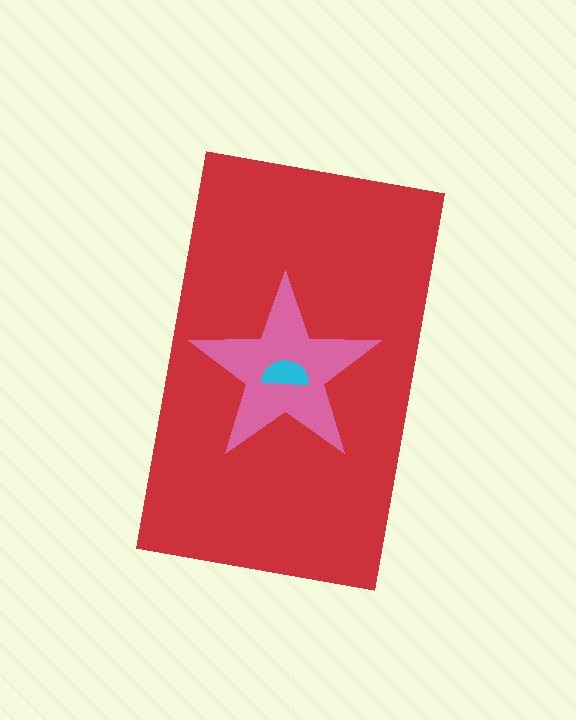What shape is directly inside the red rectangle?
The pink star.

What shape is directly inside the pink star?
The cyan semicircle.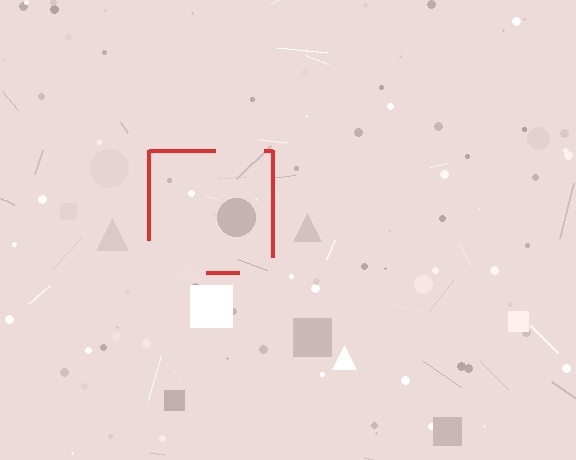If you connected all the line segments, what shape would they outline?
They would outline a square.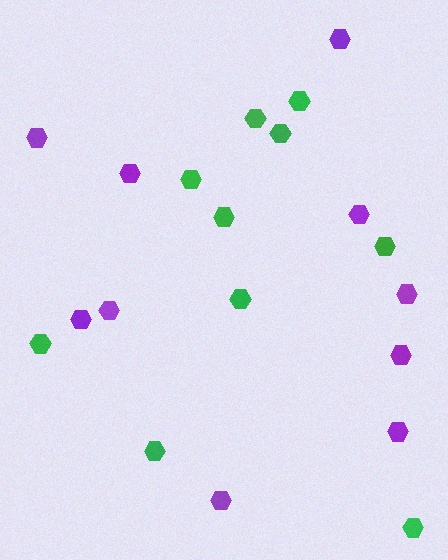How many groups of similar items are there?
There are 2 groups: one group of green hexagons (10) and one group of purple hexagons (10).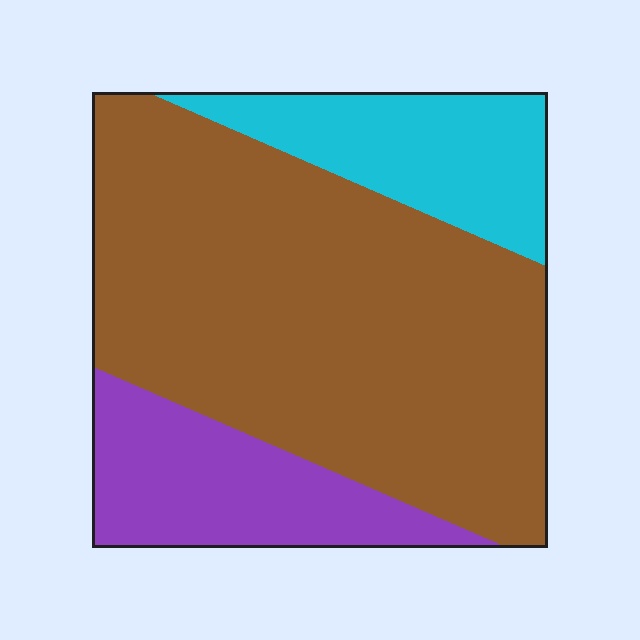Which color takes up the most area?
Brown, at roughly 65%.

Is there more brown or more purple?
Brown.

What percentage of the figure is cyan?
Cyan covers 17% of the figure.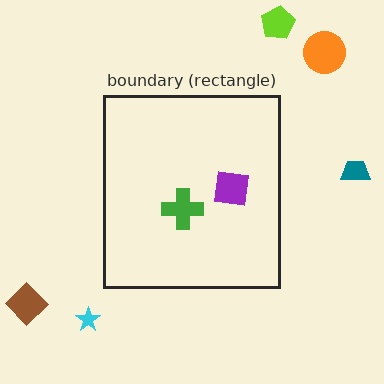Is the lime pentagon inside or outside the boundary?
Outside.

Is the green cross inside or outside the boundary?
Inside.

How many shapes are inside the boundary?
2 inside, 5 outside.